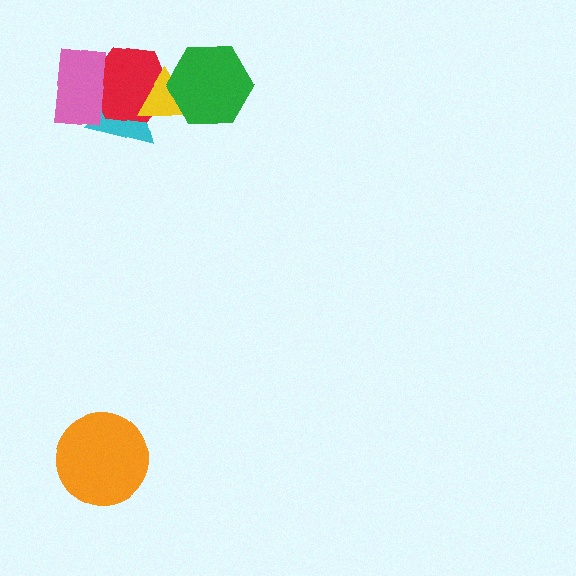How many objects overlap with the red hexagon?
3 objects overlap with the red hexagon.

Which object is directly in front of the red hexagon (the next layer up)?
The yellow triangle is directly in front of the red hexagon.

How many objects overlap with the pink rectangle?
2 objects overlap with the pink rectangle.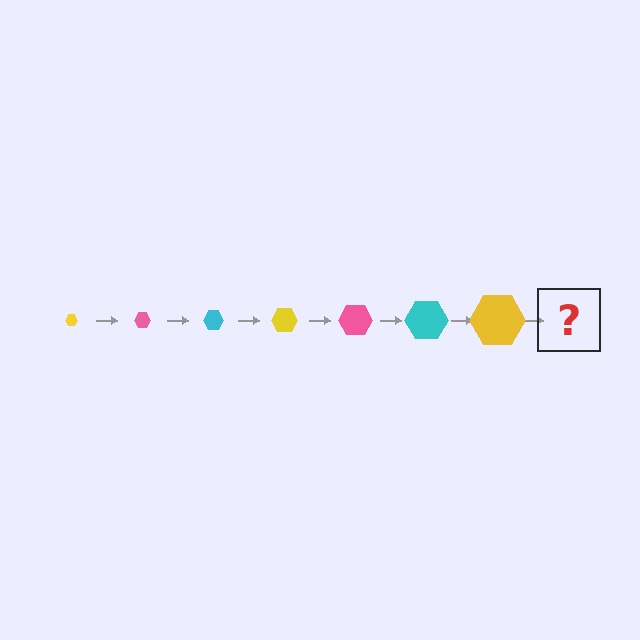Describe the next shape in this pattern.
It should be a pink hexagon, larger than the previous one.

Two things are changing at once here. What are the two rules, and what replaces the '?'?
The two rules are that the hexagon grows larger each step and the color cycles through yellow, pink, and cyan. The '?' should be a pink hexagon, larger than the previous one.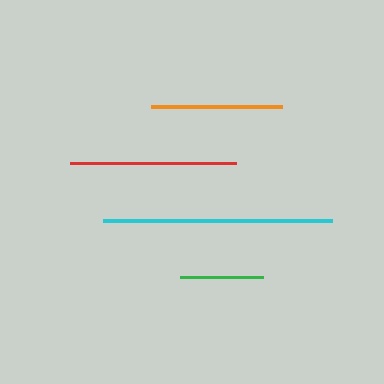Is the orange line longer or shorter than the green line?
The orange line is longer than the green line.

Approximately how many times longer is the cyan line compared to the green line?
The cyan line is approximately 2.7 times the length of the green line.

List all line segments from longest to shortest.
From longest to shortest: cyan, red, orange, green.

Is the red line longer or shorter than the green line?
The red line is longer than the green line.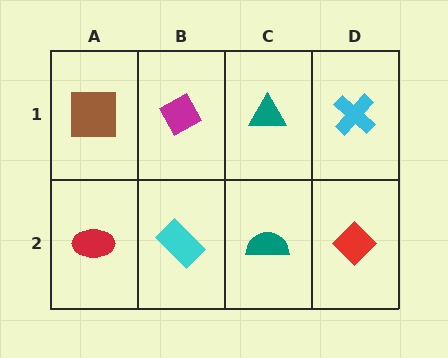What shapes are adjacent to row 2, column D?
A cyan cross (row 1, column D), a teal semicircle (row 2, column C).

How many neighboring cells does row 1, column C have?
3.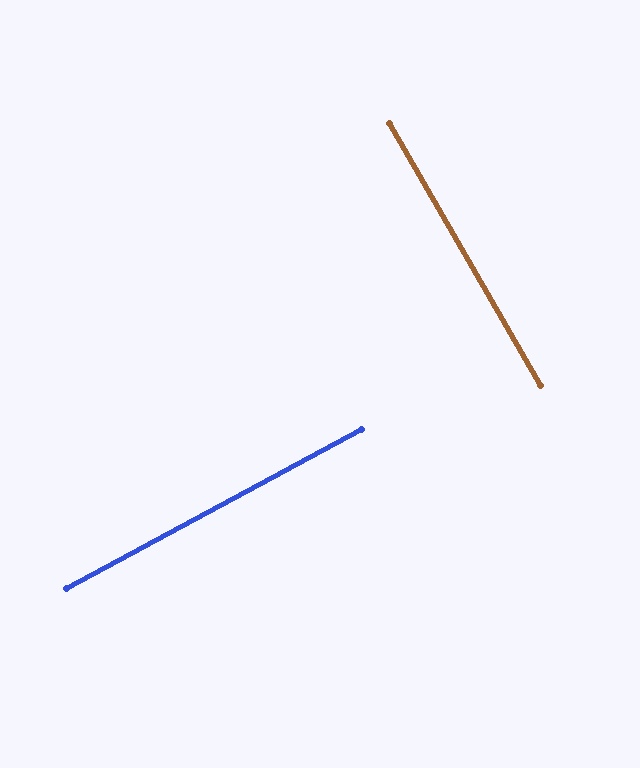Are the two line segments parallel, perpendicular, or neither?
Perpendicular — they meet at approximately 88°.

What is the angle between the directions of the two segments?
Approximately 88 degrees.